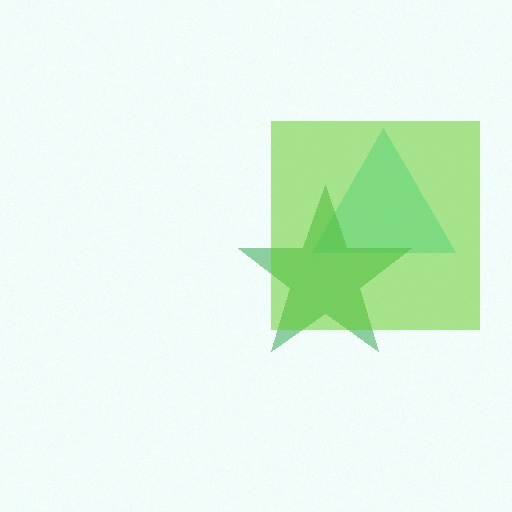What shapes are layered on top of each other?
The layered shapes are: a cyan triangle, a green star, a lime square.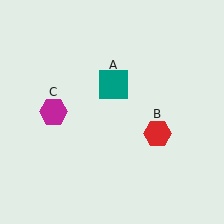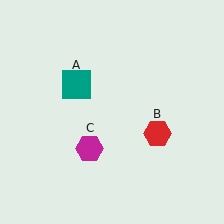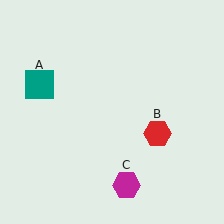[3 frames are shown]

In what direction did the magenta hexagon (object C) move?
The magenta hexagon (object C) moved down and to the right.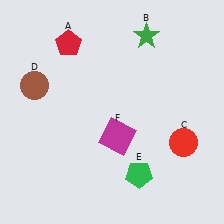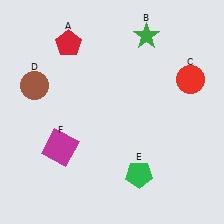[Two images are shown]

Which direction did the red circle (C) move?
The red circle (C) moved up.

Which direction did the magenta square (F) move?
The magenta square (F) moved left.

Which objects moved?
The objects that moved are: the red circle (C), the magenta square (F).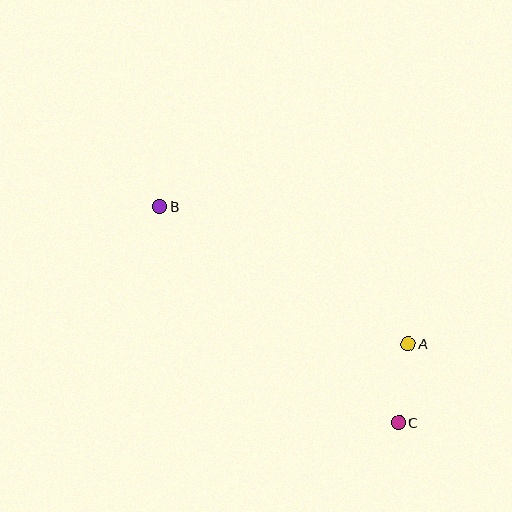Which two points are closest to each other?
Points A and C are closest to each other.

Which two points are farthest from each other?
Points B and C are farthest from each other.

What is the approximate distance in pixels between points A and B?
The distance between A and B is approximately 284 pixels.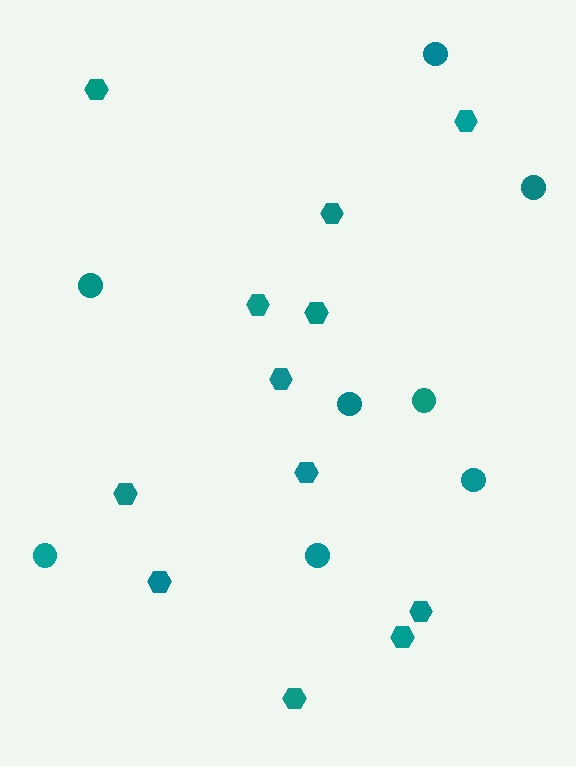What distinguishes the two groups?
There are 2 groups: one group of hexagons (12) and one group of circles (8).